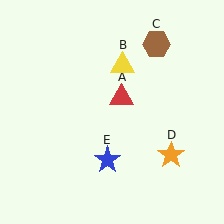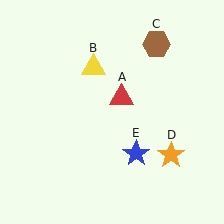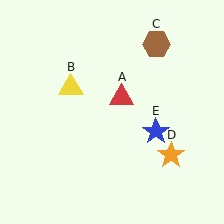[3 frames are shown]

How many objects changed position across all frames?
2 objects changed position: yellow triangle (object B), blue star (object E).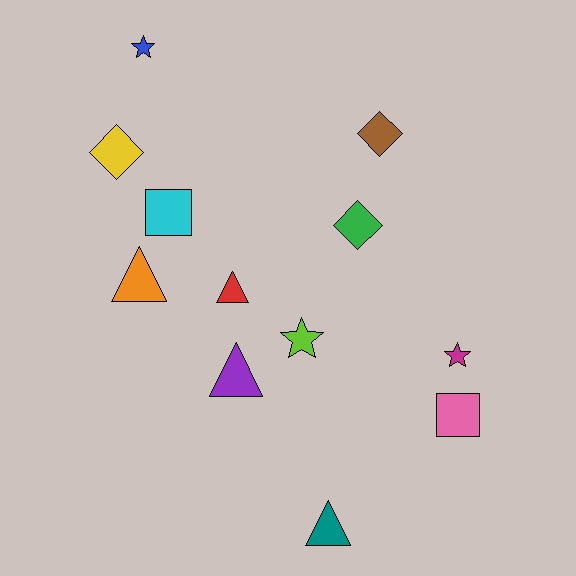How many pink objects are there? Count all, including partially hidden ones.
There is 1 pink object.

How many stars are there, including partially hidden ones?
There are 3 stars.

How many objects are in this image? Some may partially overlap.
There are 12 objects.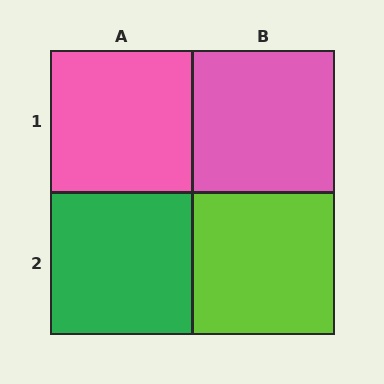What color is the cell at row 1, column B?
Pink.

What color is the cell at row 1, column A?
Pink.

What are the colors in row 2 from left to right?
Green, lime.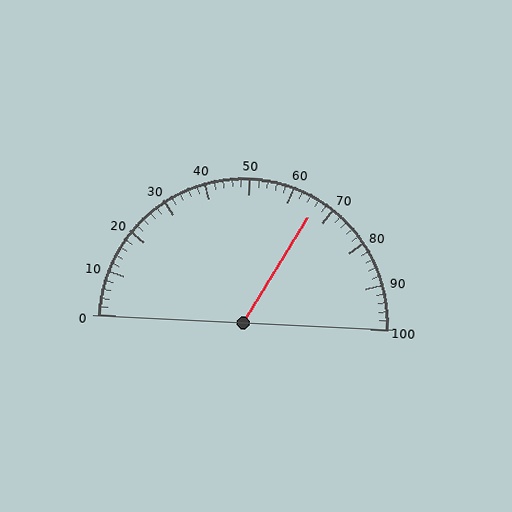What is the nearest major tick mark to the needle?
The nearest major tick mark is 70.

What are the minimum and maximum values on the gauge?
The gauge ranges from 0 to 100.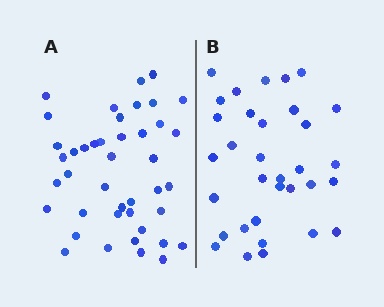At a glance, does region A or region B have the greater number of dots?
Region A (the left region) has more dots.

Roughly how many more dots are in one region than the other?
Region A has roughly 8 or so more dots than region B.